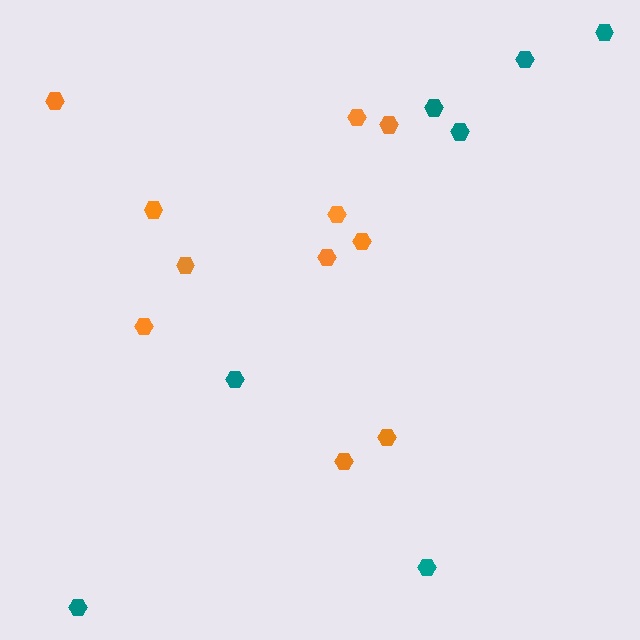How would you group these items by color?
There are 2 groups: one group of orange hexagons (11) and one group of teal hexagons (7).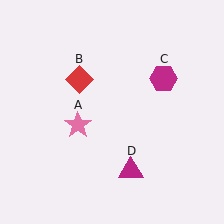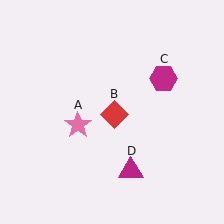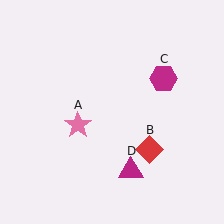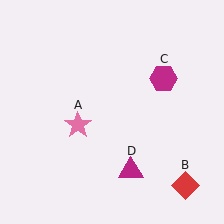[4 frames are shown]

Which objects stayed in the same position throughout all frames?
Pink star (object A) and magenta hexagon (object C) and magenta triangle (object D) remained stationary.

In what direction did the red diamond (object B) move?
The red diamond (object B) moved down and to the right.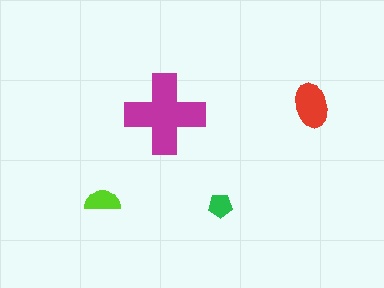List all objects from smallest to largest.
The green pentagon, the lime semicircle, the red ellipse, the magenta cross.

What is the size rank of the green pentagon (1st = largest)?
4th.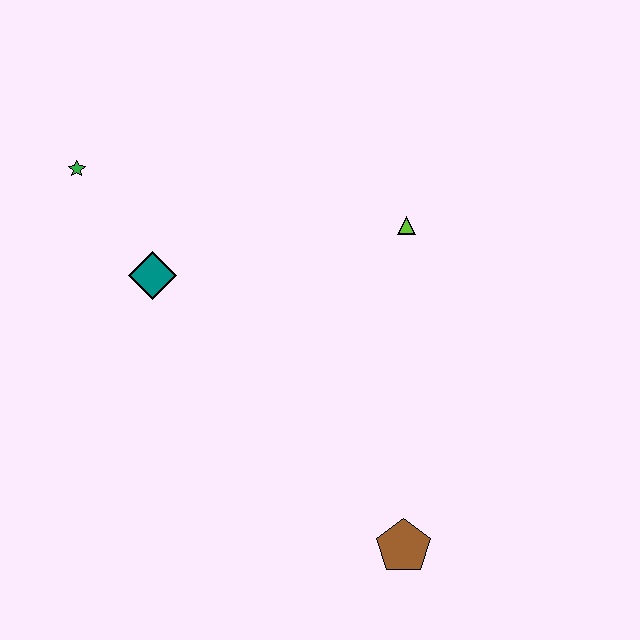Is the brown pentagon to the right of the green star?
Yes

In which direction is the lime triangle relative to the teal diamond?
The lime triangle is to the right of the teal diamond.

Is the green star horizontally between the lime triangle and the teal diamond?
No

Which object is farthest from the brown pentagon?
The green star is farthest from the brown pentagon.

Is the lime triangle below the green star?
Yes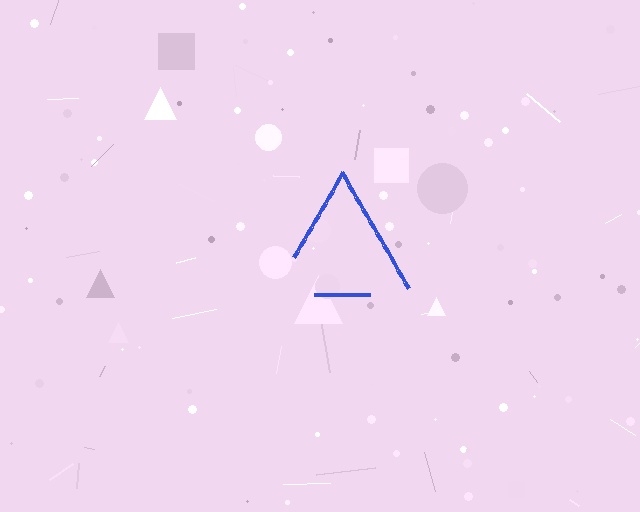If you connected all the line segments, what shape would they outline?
They would outline a triangle.